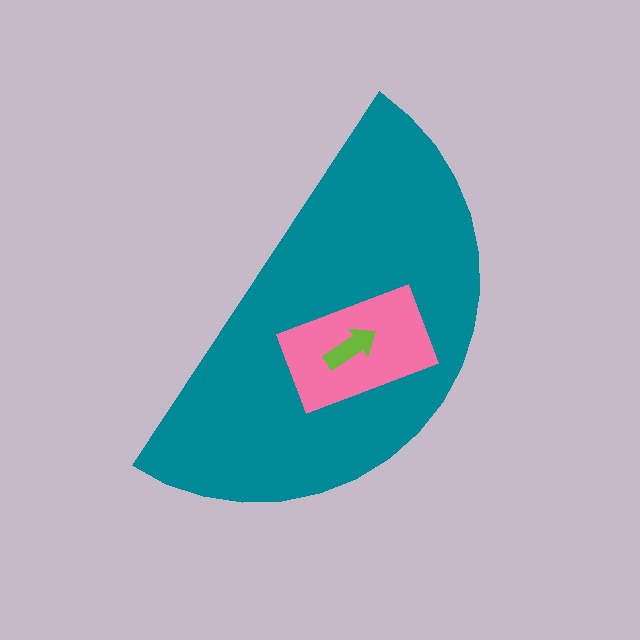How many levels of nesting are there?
3.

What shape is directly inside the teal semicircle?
The pink rectangle.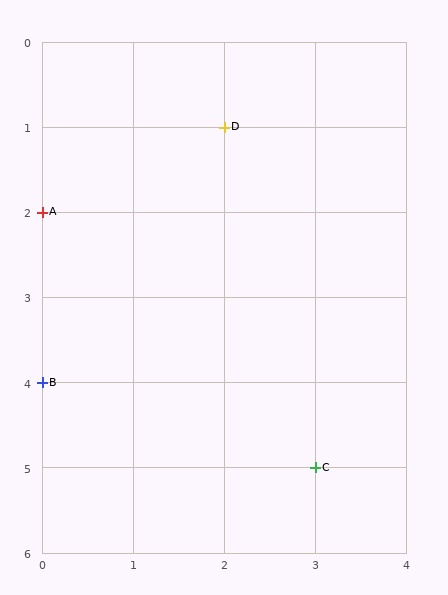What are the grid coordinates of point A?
Point A is at grid coordinates (0, 2).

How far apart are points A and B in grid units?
Points A and B are 2 rows apart.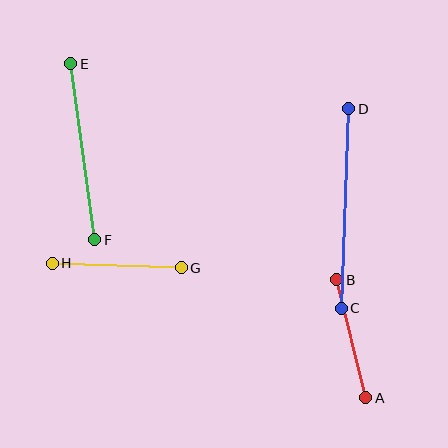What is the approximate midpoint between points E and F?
The midpoint is at approximately (83, 152) pixels.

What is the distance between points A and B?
The distance is approximately 122 pixels.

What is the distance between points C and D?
The distance is approximately 200 pixels.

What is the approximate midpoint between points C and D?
The midpoint is at approximately (345, 208) pixels.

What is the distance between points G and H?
The distance is approximately 129 pixels.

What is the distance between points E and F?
The distance is approximately 178 pixels.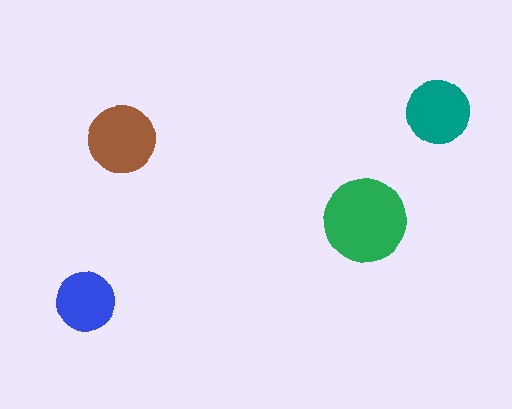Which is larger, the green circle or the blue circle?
The green one.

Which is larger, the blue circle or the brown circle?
The brown one.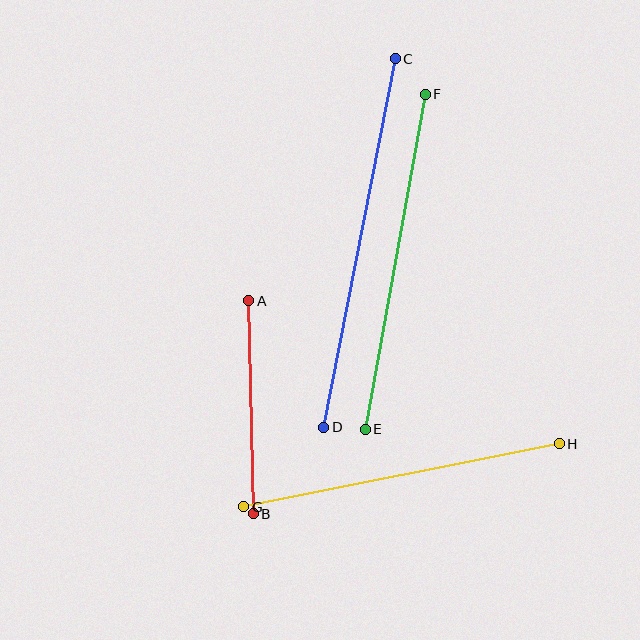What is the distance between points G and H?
The distance is approximately 322 pixels.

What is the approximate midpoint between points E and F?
The midpoint is at approximately (395, 262) pixels.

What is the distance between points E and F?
The distance is approximately 341 pixels.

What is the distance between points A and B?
The distance is approximately 213 pixels.